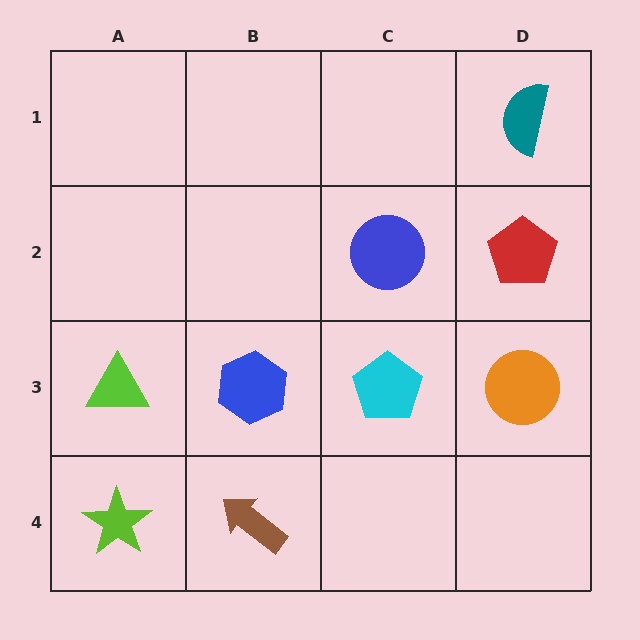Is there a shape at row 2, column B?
No, that cell is empty.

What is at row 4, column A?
A lime star.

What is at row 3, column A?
A lime triangle.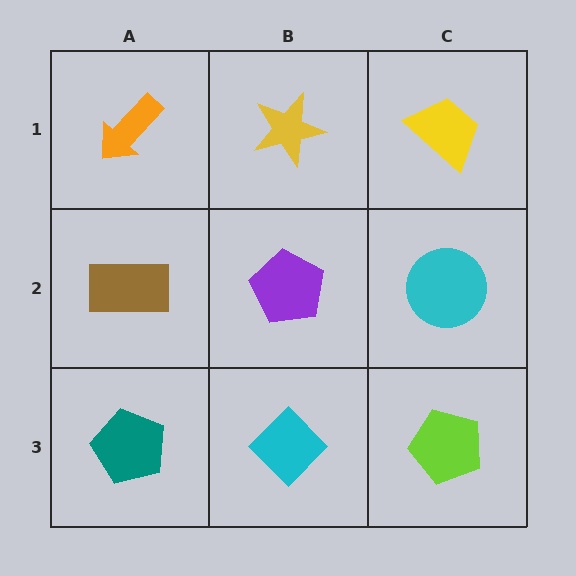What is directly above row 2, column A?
An orange arrow.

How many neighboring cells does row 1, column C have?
2.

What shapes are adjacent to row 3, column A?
A brown rectangle (row 2, column A), a cyan diamond (row 3, column B).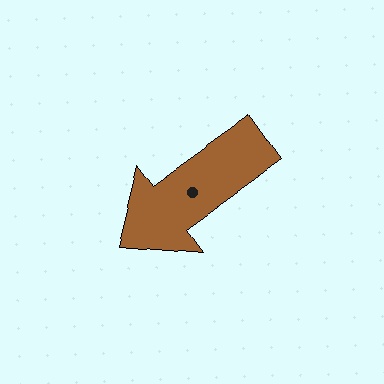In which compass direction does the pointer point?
Southwest.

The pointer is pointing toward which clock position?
Roughly 8 o'clock.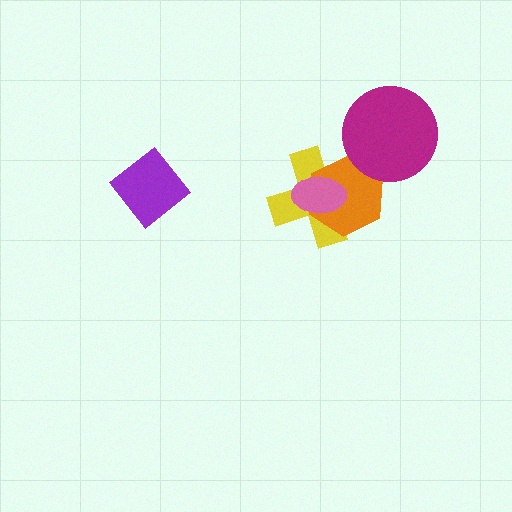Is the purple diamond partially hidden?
No, no other shape covers it.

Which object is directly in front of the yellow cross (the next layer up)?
The orange hexagon is directly in front of the yellow cross.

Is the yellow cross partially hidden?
Yes, it is partially covered by another shape.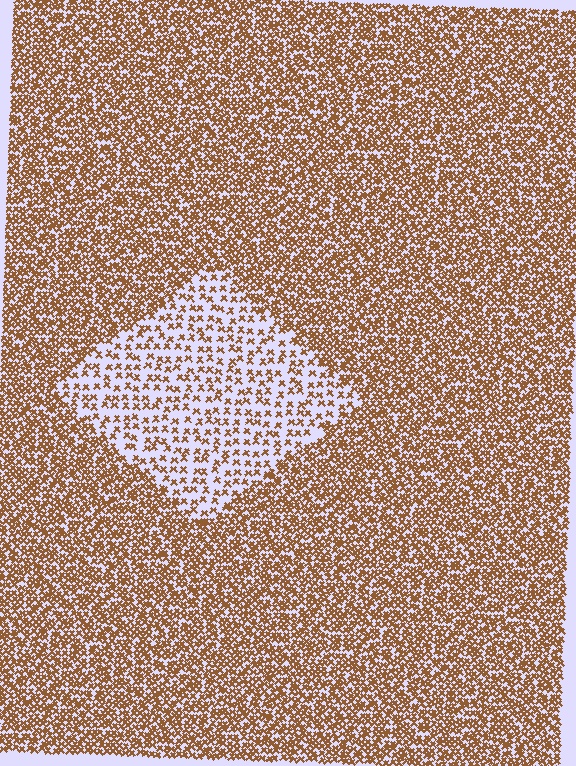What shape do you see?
I see a diamond.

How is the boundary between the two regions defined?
The boundary is defined by a change in element density (approximately 2.5x ratio). All elements are the same color, size, and shape.